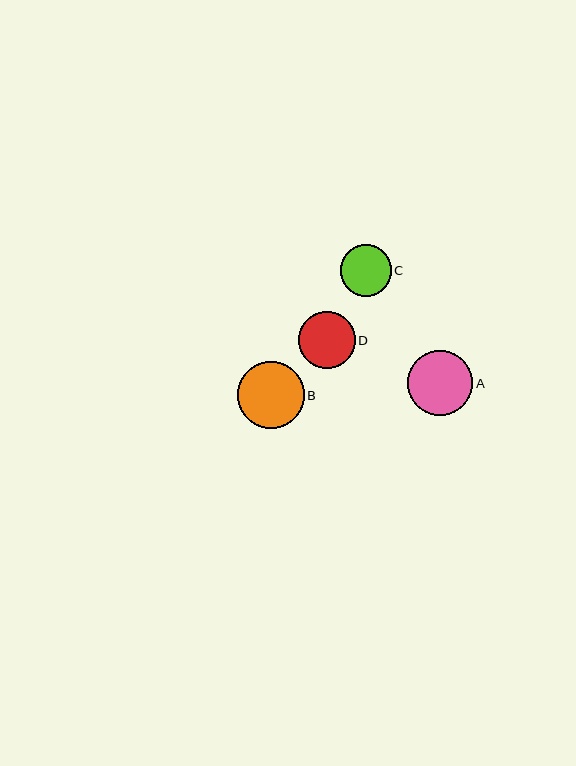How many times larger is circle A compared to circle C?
Circle A is approximately 1.3 times the size of circle C.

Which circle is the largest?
Circle B is the largest with a size of approximately 67 pixels.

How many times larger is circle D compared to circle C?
Circle D is approximately 1.1 times the size of circle C.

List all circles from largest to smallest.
From largest to smallest: B, A, D, C.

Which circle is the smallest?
Circle C is the smallest with a size of approximately 51 pixels.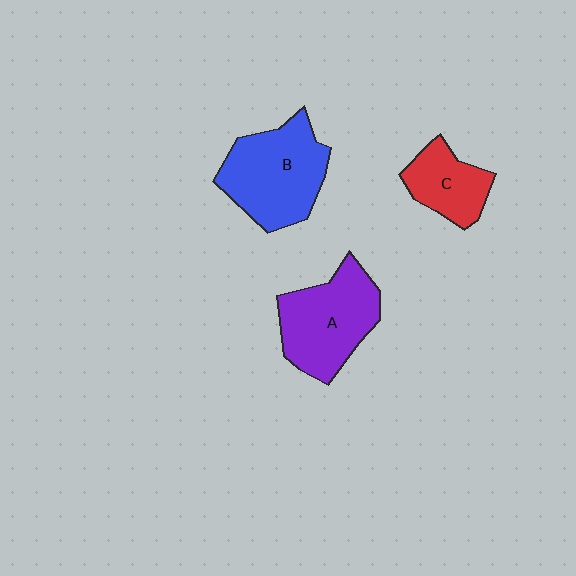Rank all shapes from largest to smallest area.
From largest to smallest: B (blue), A (purple), C (red).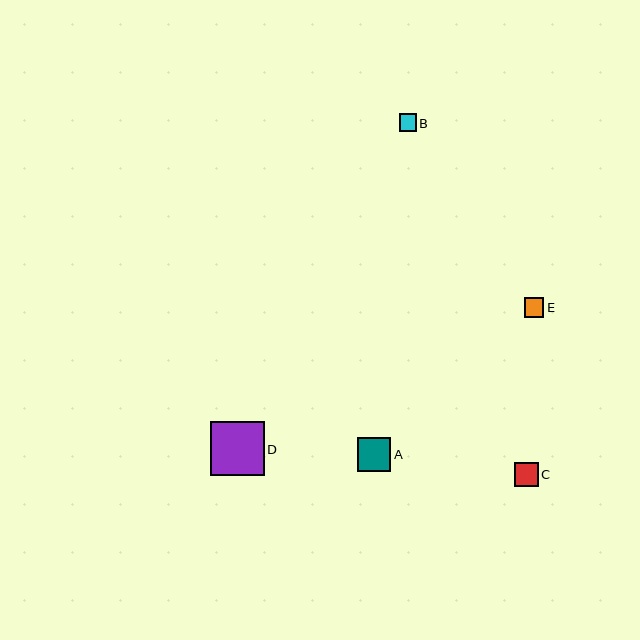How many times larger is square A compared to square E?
Square A is approximately 1.7 times the size of square E.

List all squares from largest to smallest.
From largest to smallest: D, A, C, E, B.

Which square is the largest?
Square D is the largest with a size of approximately 54 pixels.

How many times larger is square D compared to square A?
Square D is approximately 1.6 times the size of square A.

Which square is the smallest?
Square B is the smallest with a size of approximately 17 pixels.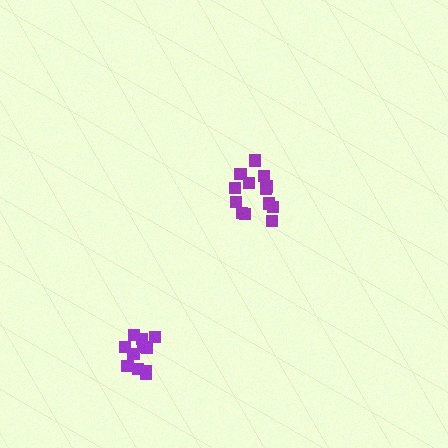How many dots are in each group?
Group 1: 13 dots, Group 2: 11 dots (24 total).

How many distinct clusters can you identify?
There are 2 distinct clusters.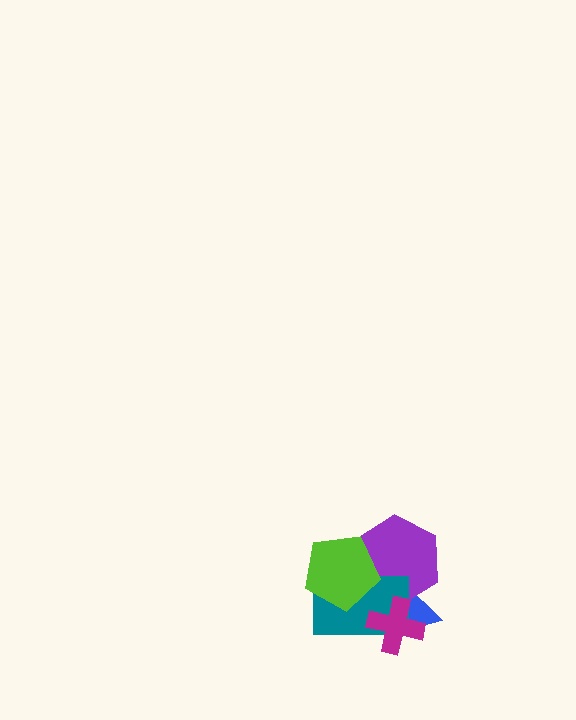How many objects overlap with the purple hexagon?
4 objects overlap with the purple hexagon.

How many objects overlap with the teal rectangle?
4 objects overlap with the teal rectangle.